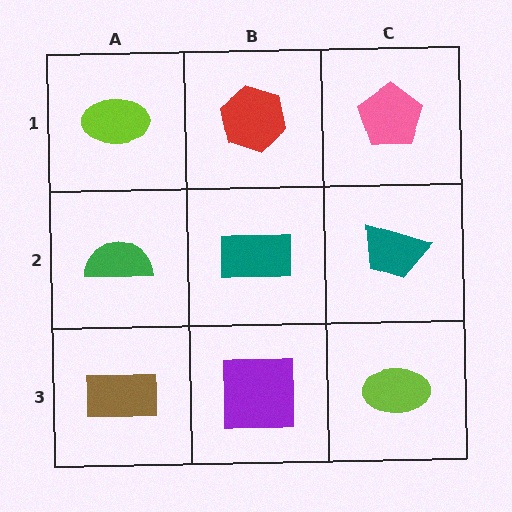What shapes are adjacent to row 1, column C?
A teal trapezoid (row 2, column C), a red hexagon (row 1, column B).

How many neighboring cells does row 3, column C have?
2.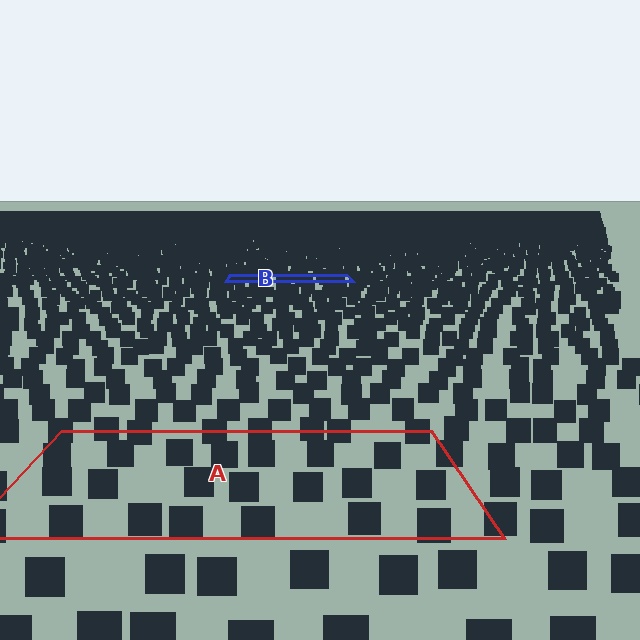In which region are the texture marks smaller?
The texture marks are smaller in region B, because it is farther away.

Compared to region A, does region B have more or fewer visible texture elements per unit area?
Region B has more texture elements per unit area — they are packed more densely because it is farther away.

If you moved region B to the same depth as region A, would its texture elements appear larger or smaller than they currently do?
They would appear larger. At a closer depth, the same texture elements are projected at a bigger on-screen size.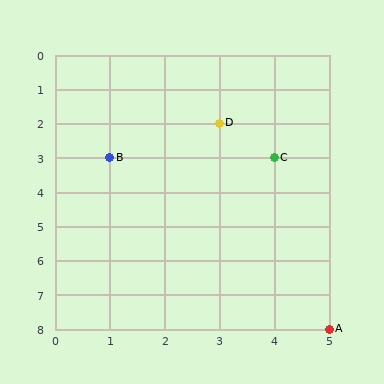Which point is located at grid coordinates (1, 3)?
Point B is at (1, 3).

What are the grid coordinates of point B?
Point B is at grid coordinates (1, 3).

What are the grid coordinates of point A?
Point A is at grid coordinates (5, 8).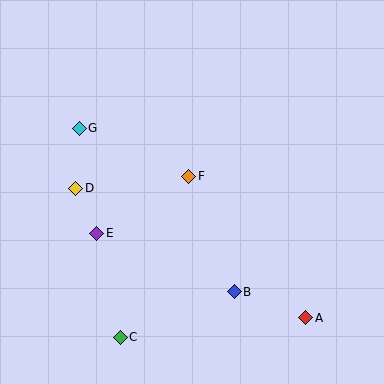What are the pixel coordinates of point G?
Point G is at (79, 128).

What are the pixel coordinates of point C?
Point C is at (120, 337).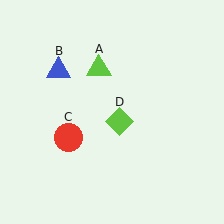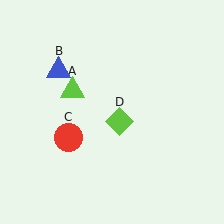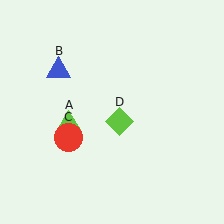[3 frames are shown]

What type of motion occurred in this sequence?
The lime triangle (object A) rotated counterclockwise around the center of the scene.